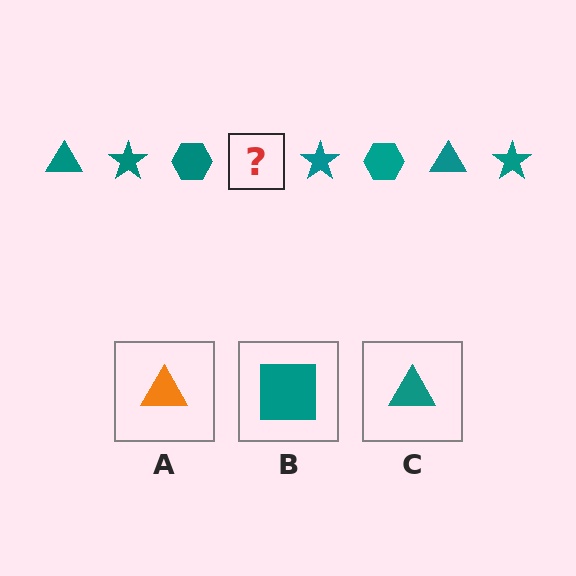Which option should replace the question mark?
Option C.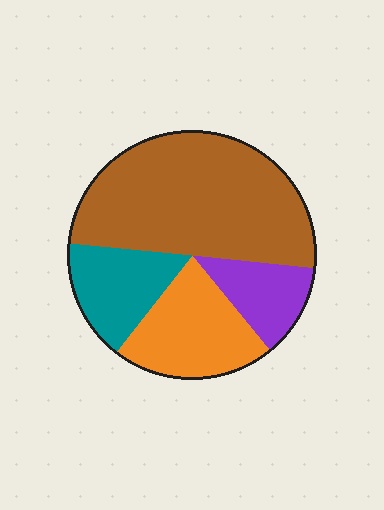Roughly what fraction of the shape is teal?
Teal covers around 15% of the shape.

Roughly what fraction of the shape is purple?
Purple covers roughly 10% of the shape.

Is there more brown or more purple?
Brown.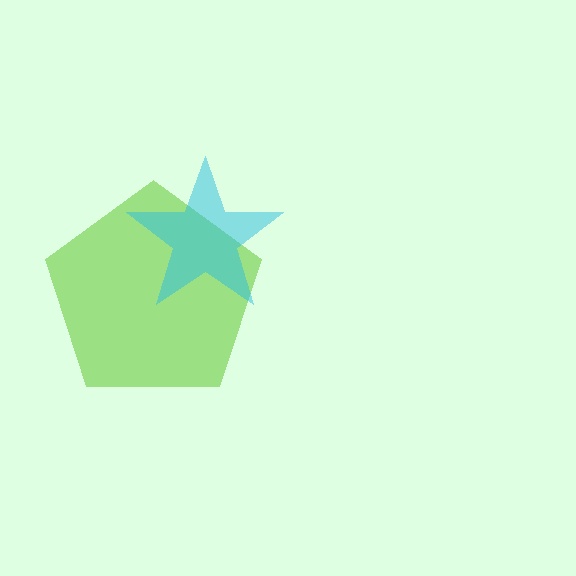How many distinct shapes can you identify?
There are 2 distinct shapes: a lime pentagon, a cyan star.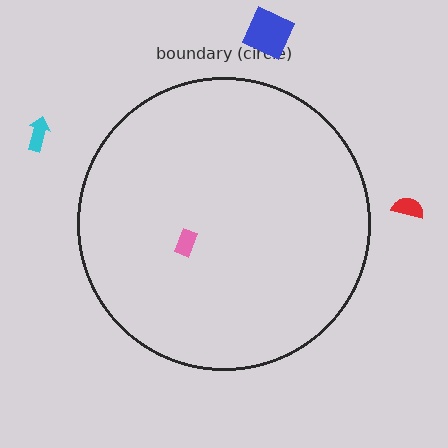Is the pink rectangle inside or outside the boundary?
Inside.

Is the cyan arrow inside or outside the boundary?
Outside.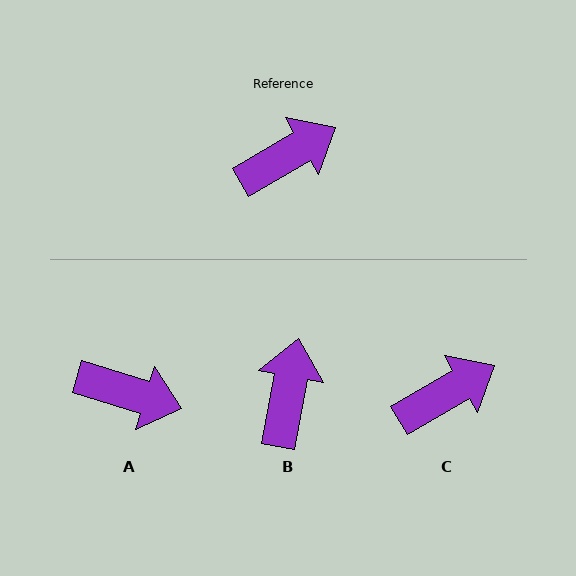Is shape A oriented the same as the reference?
No, it is off by about 47 degrees.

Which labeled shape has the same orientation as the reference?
C.